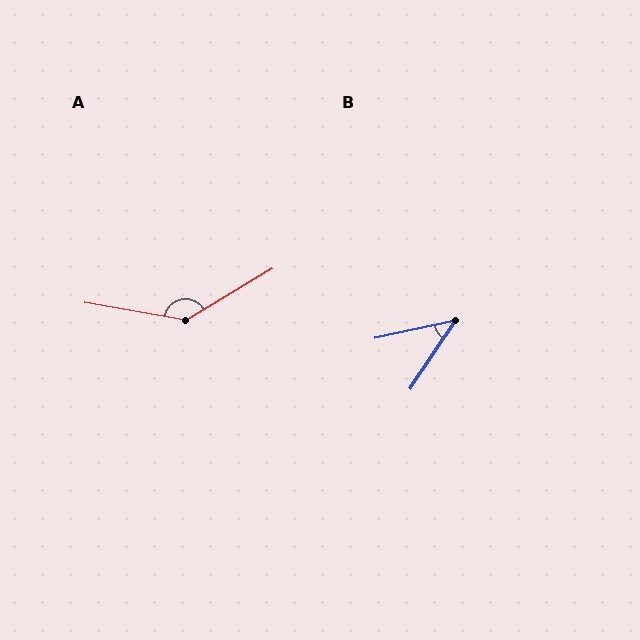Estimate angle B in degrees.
Approximately 44 degrees.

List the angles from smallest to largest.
B (44°), A (140°).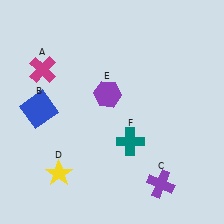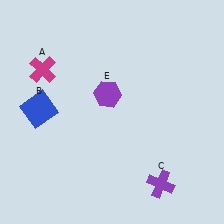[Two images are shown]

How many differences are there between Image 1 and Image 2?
There are 2 differences between the two images.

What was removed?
The yellow star (D), the teal cross (F) were removed in Image 2.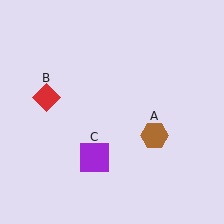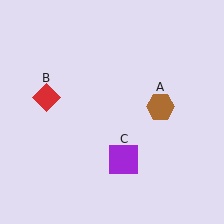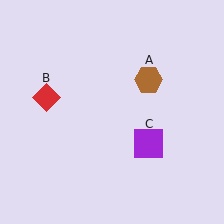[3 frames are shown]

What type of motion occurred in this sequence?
The brown hexagon (object A), purple square (object C) rotated counterclockwise around the center of the scene.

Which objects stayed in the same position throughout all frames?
Red diamond (object B) remained stationary.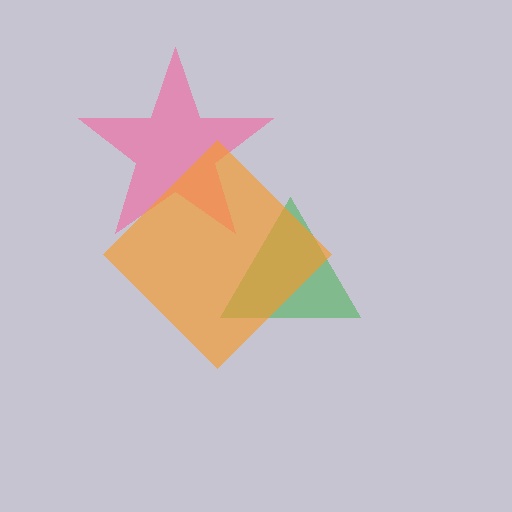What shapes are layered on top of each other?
The layered shapes are: a green triangle, a pink star, an orange diamond.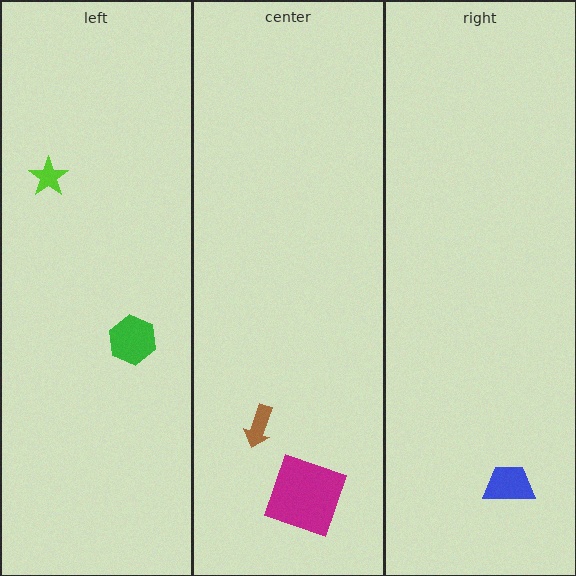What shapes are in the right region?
The blue trapezoid.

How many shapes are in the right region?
1.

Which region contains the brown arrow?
The center region.